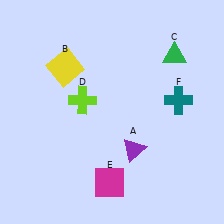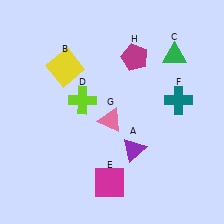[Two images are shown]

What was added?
A pink triangle (G), a magenta pentagon (H) were added in Image 2.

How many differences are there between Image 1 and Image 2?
There are 2 differences between the two images.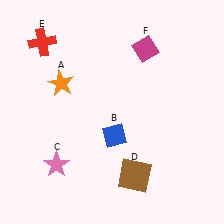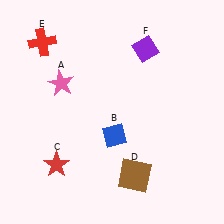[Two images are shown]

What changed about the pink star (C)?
In Image 1, C is pink. In Image 2, it changed to red.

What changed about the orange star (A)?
In Image 1, A is orange. In Image 2, it changed to pink.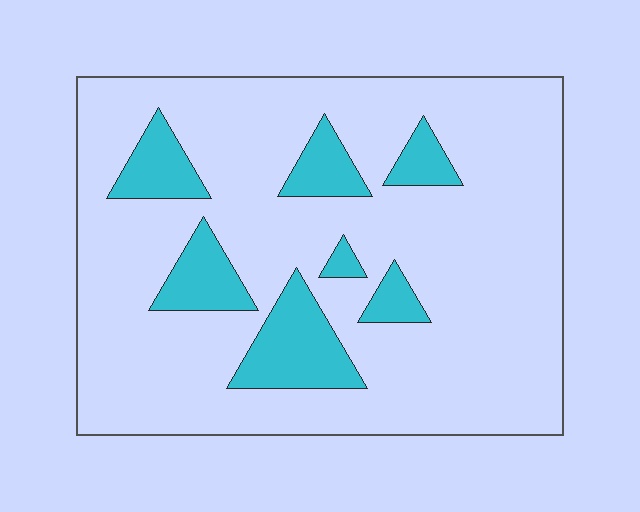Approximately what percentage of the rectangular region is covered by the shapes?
Approximately 15%.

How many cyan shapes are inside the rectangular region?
7.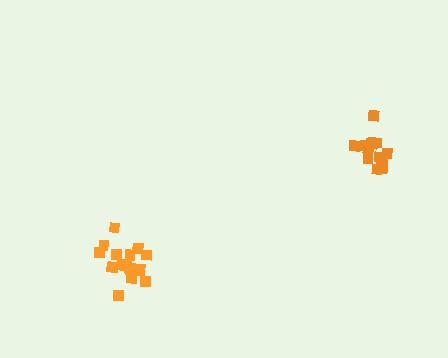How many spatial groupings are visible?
There are 2 spatial groupings.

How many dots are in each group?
Group 1: 18 dots, Group 2: 14 dots (32 total).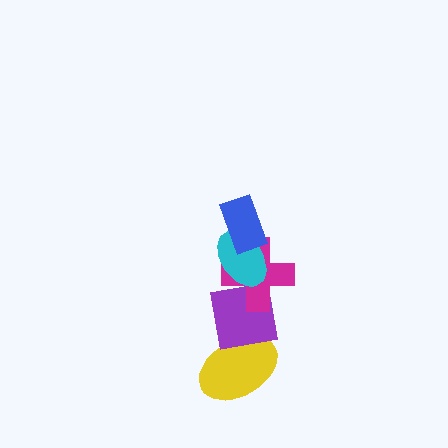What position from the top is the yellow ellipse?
The yellow ellipse is 5th from the top.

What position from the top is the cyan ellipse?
The cyan ellipse is 2nd from the top.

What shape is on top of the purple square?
The magenta cross is on top of the purple square.